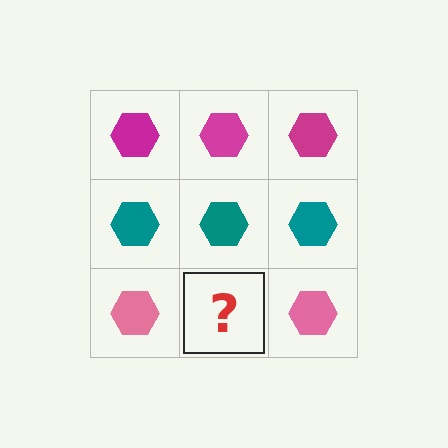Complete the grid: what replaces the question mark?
The question mark should be replaced with a pink hexagon.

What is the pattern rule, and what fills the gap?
The rule is that each row has a consistent color. The gap should be filled with a pink hexagon.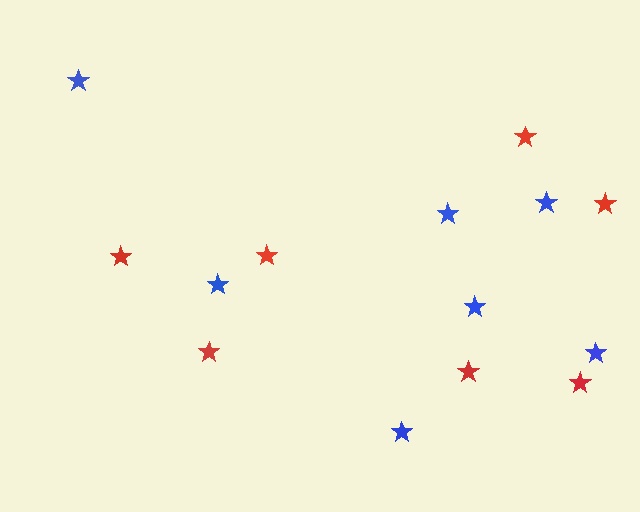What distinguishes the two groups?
There are 2 groups: one group of blue stars (7) and one group of red stars (7).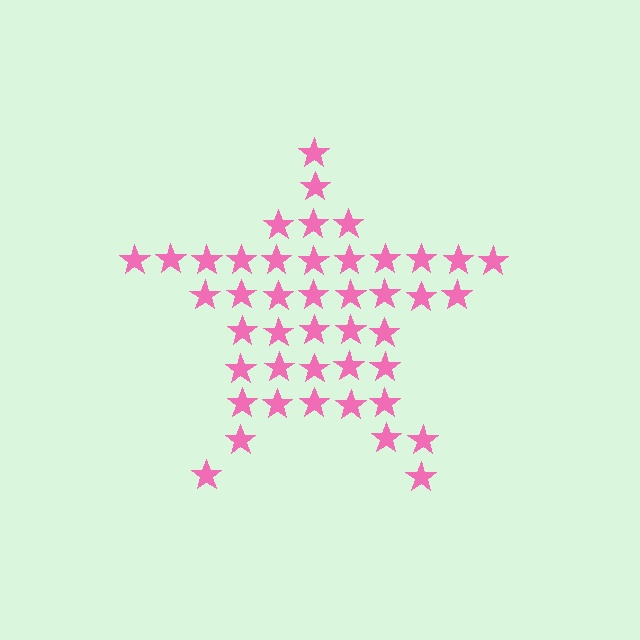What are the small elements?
The small elements are stars.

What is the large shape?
The large shape is a star.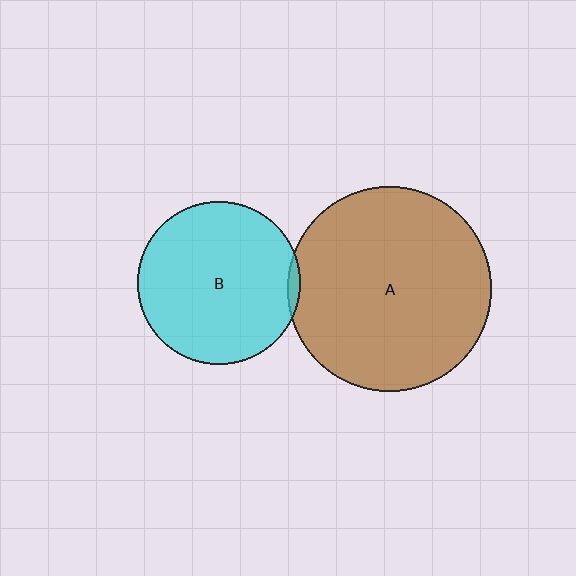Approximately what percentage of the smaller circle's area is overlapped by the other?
Approximately 5%.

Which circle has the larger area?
Circle A (brown).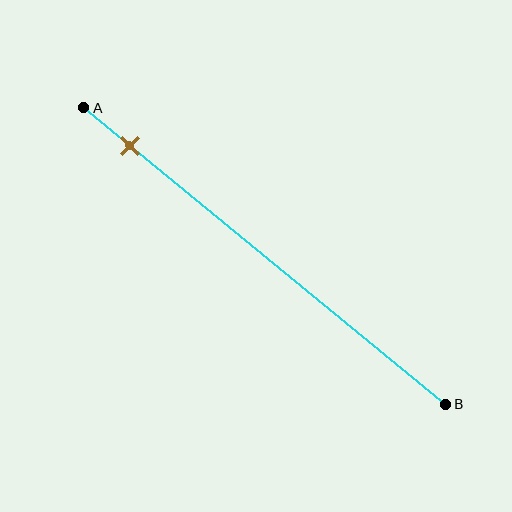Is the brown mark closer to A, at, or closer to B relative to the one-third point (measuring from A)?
The brown mark is closer to point A than the one-third point of segment AB.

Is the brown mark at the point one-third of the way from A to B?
No, the mark is at about 15% from A, not at the 33% one-third point.